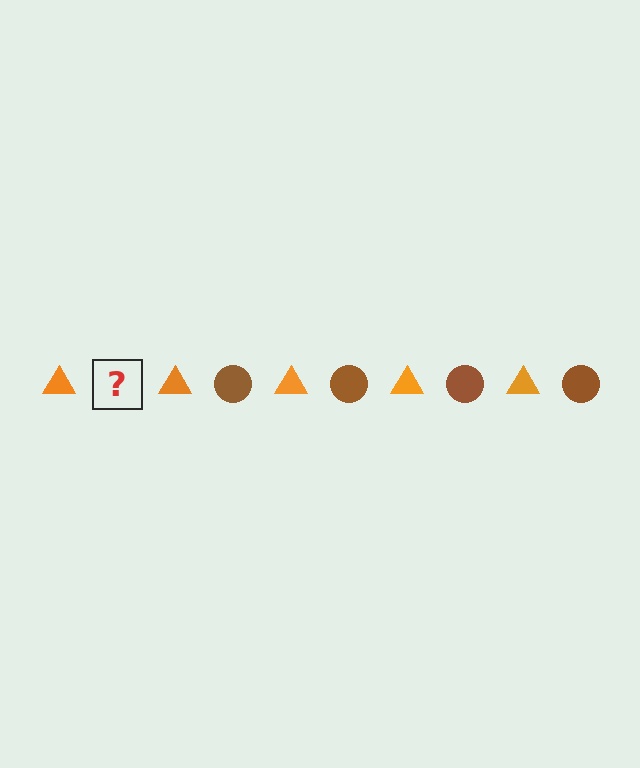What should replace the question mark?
The question mark should be replaced with a brown circle.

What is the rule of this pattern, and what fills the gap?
The rule is that the pattern alternates between orange triangle and brown circle. The gap should be filled with a brown circle.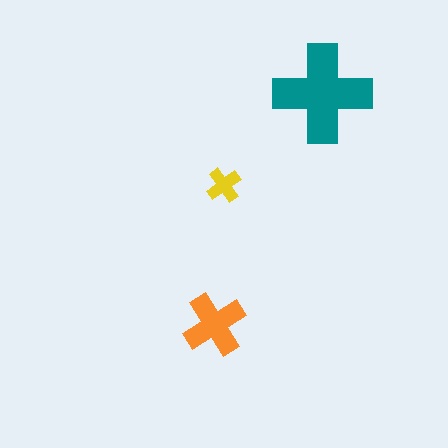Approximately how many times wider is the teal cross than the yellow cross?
About 3 times wider.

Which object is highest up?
The teal cross is topmost.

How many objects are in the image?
There are 3 objects in the image.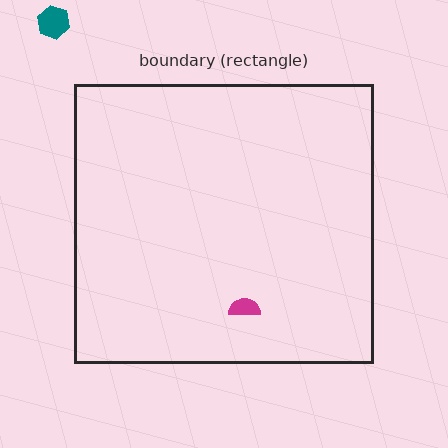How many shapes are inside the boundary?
1 inside, 1 outside.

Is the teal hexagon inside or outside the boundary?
Outside.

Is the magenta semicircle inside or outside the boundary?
Inside.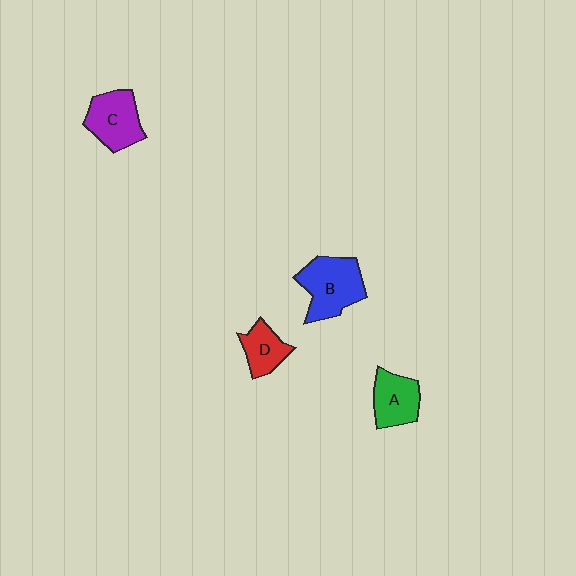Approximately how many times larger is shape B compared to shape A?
Approximately 1.4 times.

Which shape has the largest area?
Shape B (blue).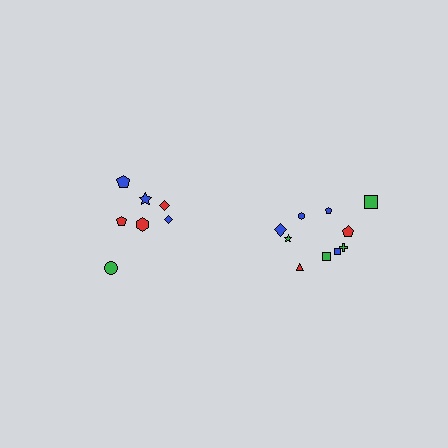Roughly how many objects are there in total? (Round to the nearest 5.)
Roughly 15 objects in total.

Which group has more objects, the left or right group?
The right group.